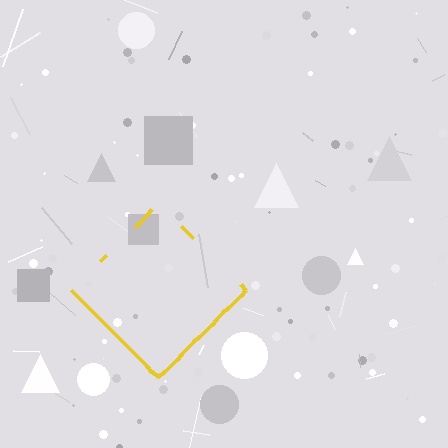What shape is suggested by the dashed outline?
The dashed outline suggests a diamond.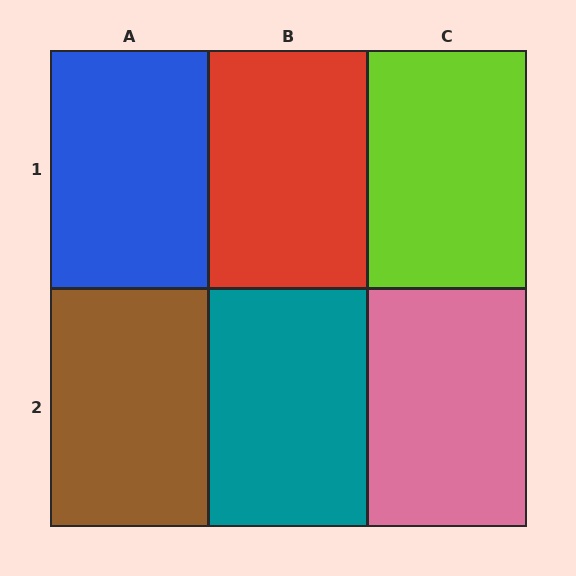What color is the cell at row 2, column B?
Teal.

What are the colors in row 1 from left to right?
Blue, red, lime.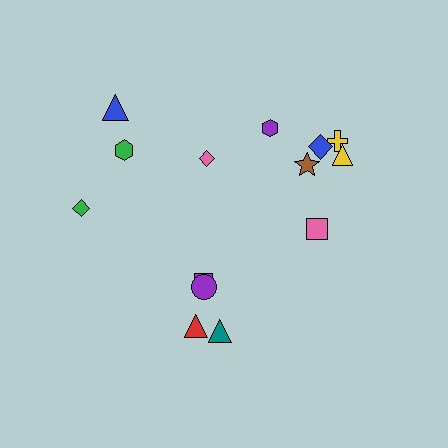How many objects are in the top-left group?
There are 4 objects.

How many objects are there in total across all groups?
There are 14 objects.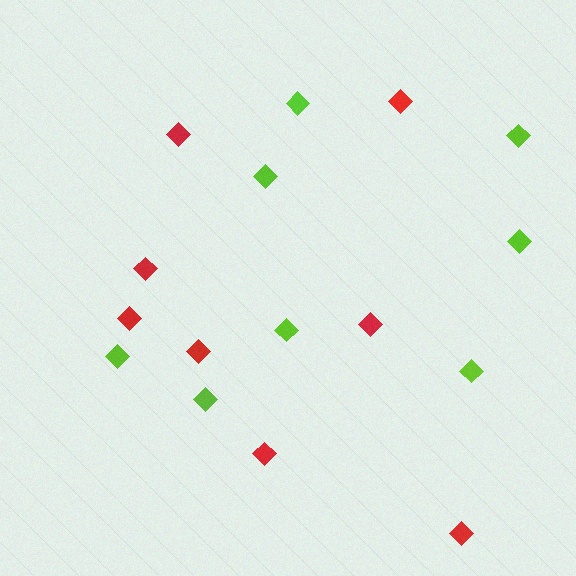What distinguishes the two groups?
There are 2 groups: one group of red diamonds (8) and one group of lime diamonds (8).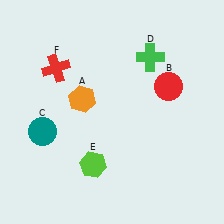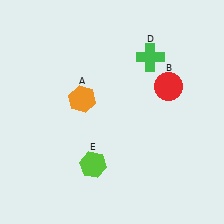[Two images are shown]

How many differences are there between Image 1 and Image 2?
There are 2 differences between the two images.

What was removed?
The teal circle (C), the red cross (F) were removed in Image 2.